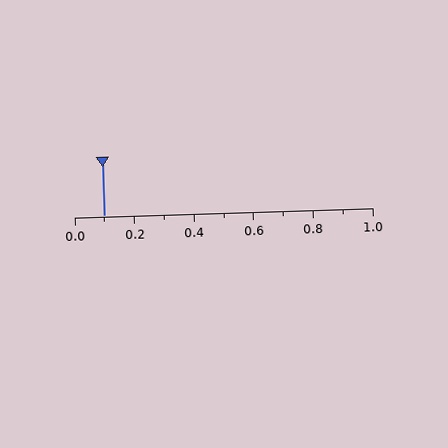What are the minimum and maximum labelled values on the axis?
The axis runs from 0.0 to 1.0.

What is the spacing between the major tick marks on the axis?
The major ticks are spaced 0.2 apart.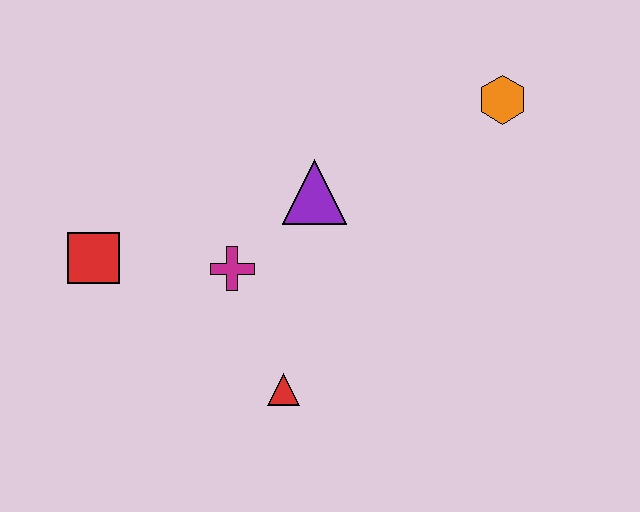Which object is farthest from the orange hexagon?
The red square is farthest from the orange hexagon.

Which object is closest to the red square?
The magenta cross is closest to the red square.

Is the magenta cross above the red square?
No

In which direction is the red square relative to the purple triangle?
The red square is to the left of the purple triangle.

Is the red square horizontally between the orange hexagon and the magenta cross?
No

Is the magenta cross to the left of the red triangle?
Yes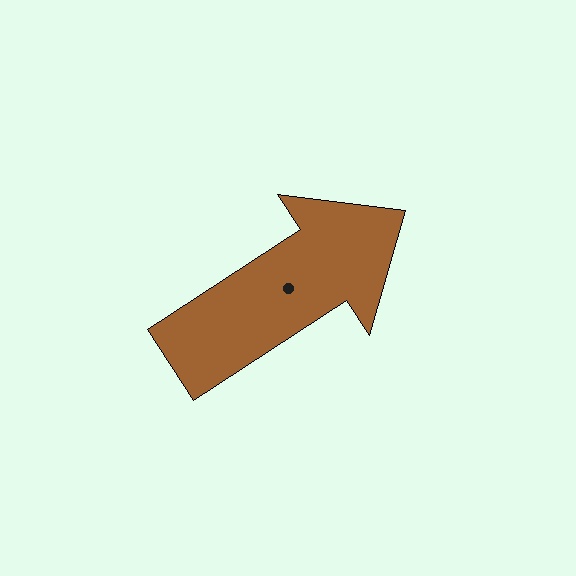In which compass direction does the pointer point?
Northeast.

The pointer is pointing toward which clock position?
Roughly 2 o'clock.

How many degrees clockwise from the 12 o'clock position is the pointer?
Approximately 57 degrees.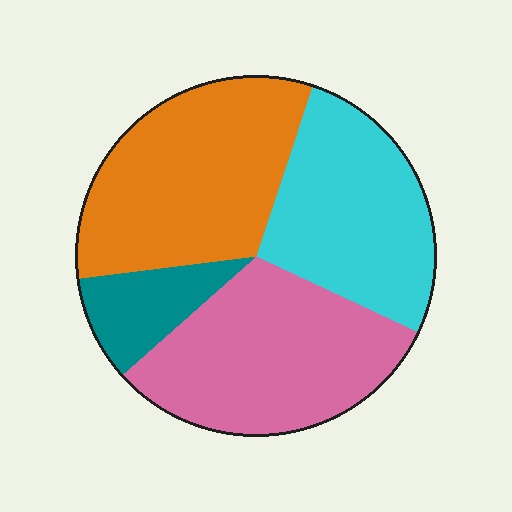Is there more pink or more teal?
Pink.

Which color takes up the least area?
Teal, at roughly 10%.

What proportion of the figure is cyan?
Cyan covers roughly 25% of the figure.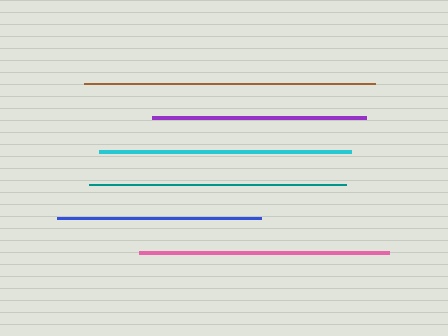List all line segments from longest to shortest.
From longest to shortest: brown, teal, cyan, pink, purple, blue.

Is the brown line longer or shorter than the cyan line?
The brown line is longer than the cyan line.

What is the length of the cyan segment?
The cyan segment is approximately 252 pixels long.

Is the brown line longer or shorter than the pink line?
The brown line is longer than the pink line.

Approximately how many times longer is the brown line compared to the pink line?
The brown line is approximately 1.2 times the length of the pink line.